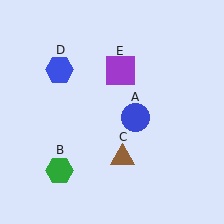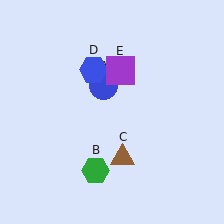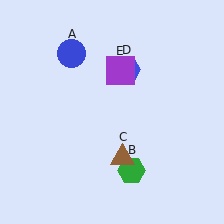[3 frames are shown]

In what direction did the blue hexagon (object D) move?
The blue hexagon (object D) moved right.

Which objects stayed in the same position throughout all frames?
Brown triangle (object C) and purple square (object E) remained stationary.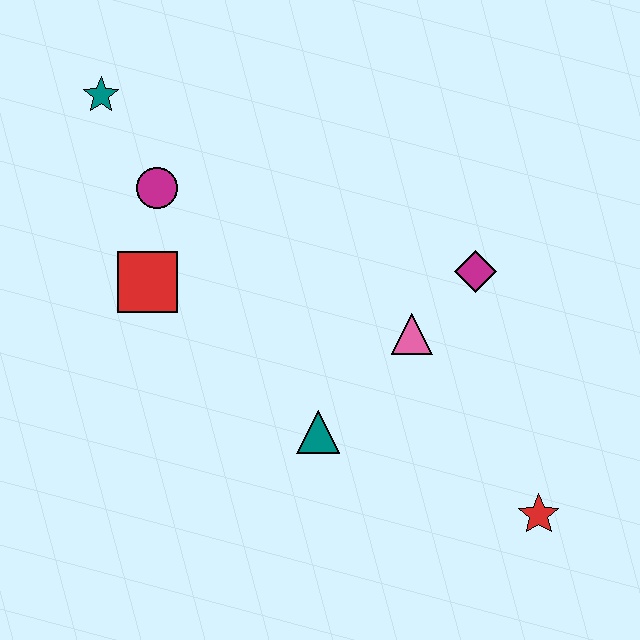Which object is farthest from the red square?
The red star is farthest from the red square.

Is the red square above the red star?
Yes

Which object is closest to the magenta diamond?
The pink triangle is closest to the magenta diamond.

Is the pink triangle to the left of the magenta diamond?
Yes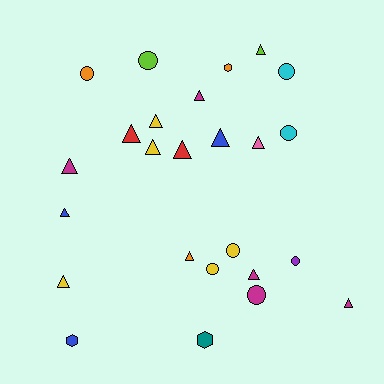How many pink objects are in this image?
There is 1 pink object.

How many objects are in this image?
There are 25 objects.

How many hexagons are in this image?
There are 3 hexagons.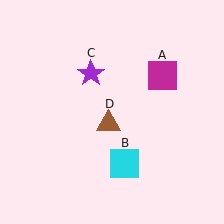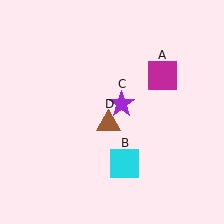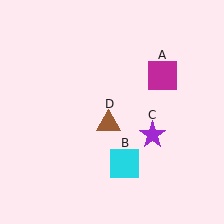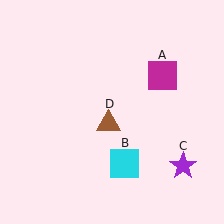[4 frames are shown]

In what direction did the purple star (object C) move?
The purple star (object C) moved down and to the right.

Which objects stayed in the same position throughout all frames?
Magenta square (object A) and cyan square (object B) and brown triangle (object D) remained stationary.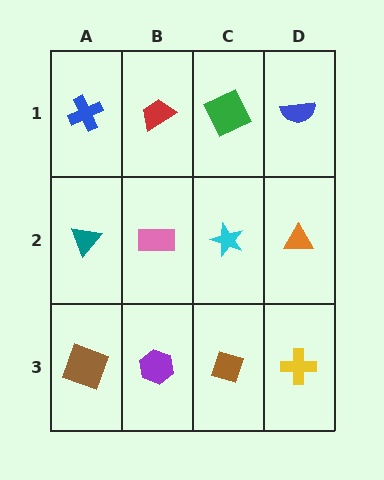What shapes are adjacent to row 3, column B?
A pink rectangle (row 2, column B), a brown square (row 3, column A), a brown diamond (row 3, column C).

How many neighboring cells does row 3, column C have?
3.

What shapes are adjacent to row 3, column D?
An orange triangle (row 2, column D), a brown diamond (row 3, column C).